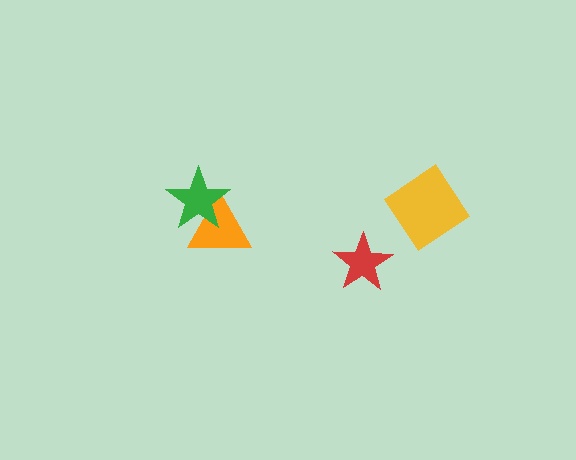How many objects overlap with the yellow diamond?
0 objects overlap with the yellow diamond.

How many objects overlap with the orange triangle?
1 object overlaps with the orange triangle.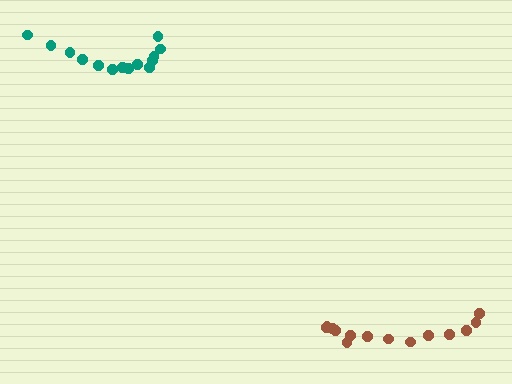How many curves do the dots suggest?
There are 2 distinct paths.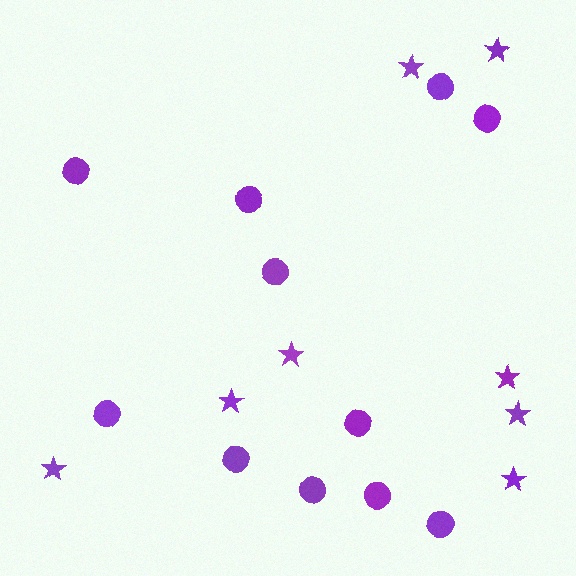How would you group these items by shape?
There are 2 groups: one group of circles (11) and one group of stars (8).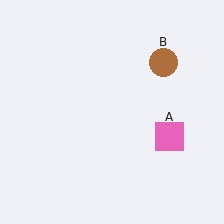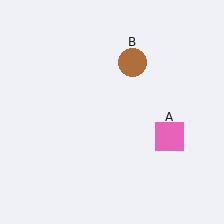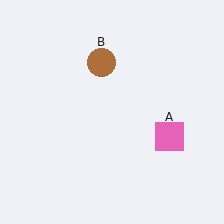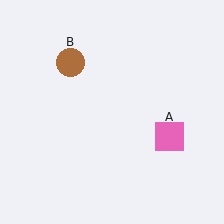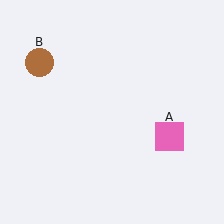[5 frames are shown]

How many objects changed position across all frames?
1 object changed position: brown circle (object B).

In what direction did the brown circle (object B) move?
The brown circle (object B) moved left.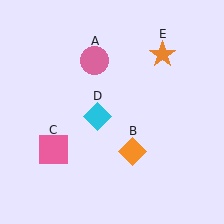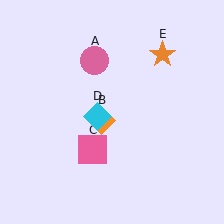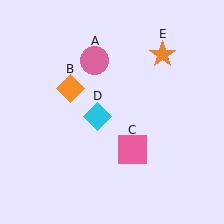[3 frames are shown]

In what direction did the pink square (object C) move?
The pink square (object C) moved right.